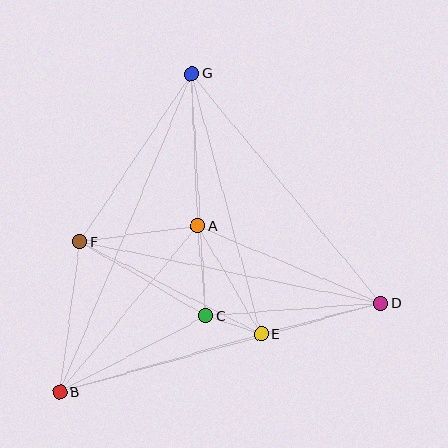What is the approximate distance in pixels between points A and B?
The distance between A and B is approximately 216 pixels.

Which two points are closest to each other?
Points C and E are closest to each other.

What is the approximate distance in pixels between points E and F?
The distance between E and F is approximately 203 pixels.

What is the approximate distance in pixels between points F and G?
The distance between F and G is approximately 201 pixels.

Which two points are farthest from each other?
Points B and G are farthest from each other.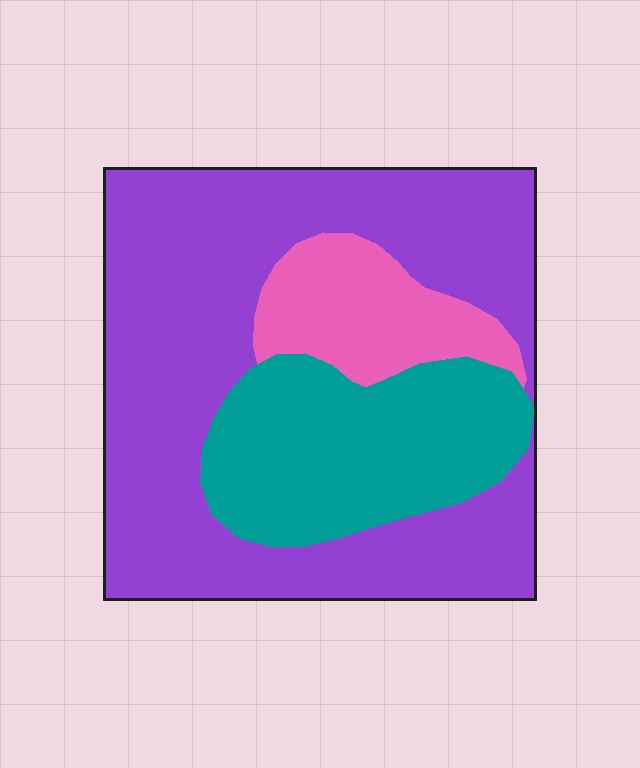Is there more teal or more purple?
Purple.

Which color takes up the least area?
Pink, at roughly 15%.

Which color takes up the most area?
Purple, at roughly 60%.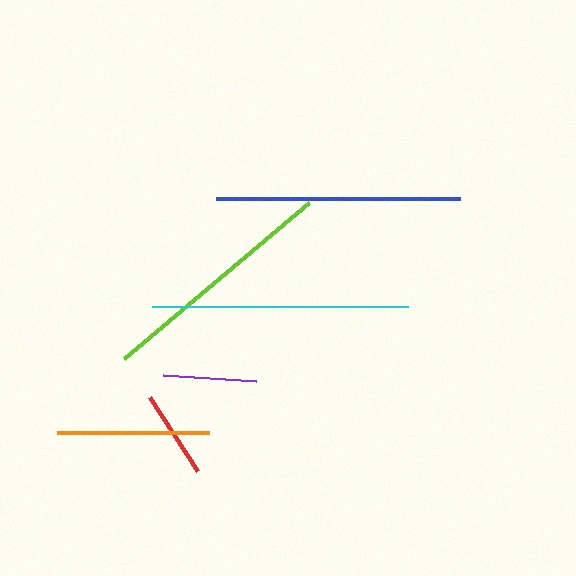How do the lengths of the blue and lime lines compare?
The blue and lime lines are approximately the same length.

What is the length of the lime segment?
The lime segment is approximately 243 pixels long.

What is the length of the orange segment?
The orange segment is approximately 152 pixels long.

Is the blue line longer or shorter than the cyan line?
The cyan line is longer than the blue line.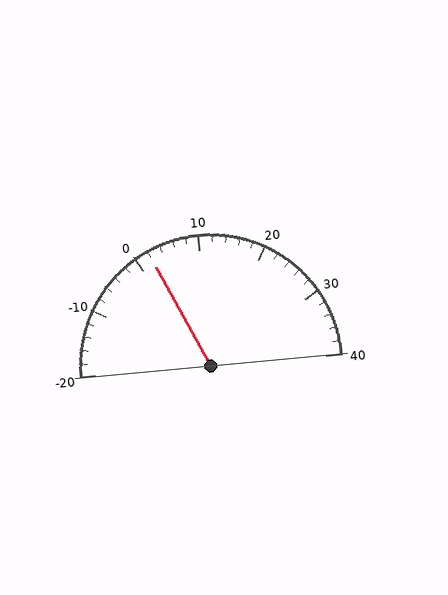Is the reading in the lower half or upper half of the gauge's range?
The reading is in the lower half of the range (-20 to 40).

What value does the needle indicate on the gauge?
The needle indicates approximately 2.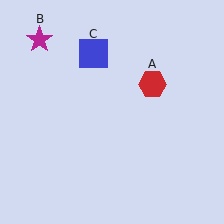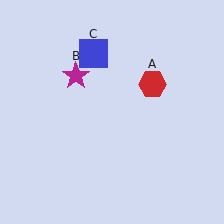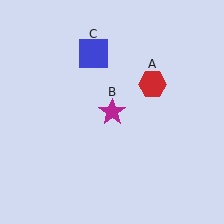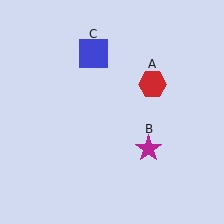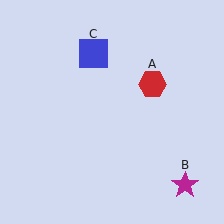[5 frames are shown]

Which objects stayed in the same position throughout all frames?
Red hexagon (object A) and blue square (object C) remained stationary.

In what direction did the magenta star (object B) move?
The magenta star (object B) moved down and to the right.